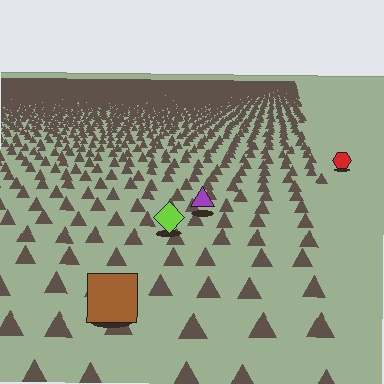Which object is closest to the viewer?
The brown square is closest. The texture marks near it are larger and more spread out.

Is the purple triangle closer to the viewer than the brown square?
No. The brown square is closer — you can tell from the texture gradient: the ground texture is coarser near it.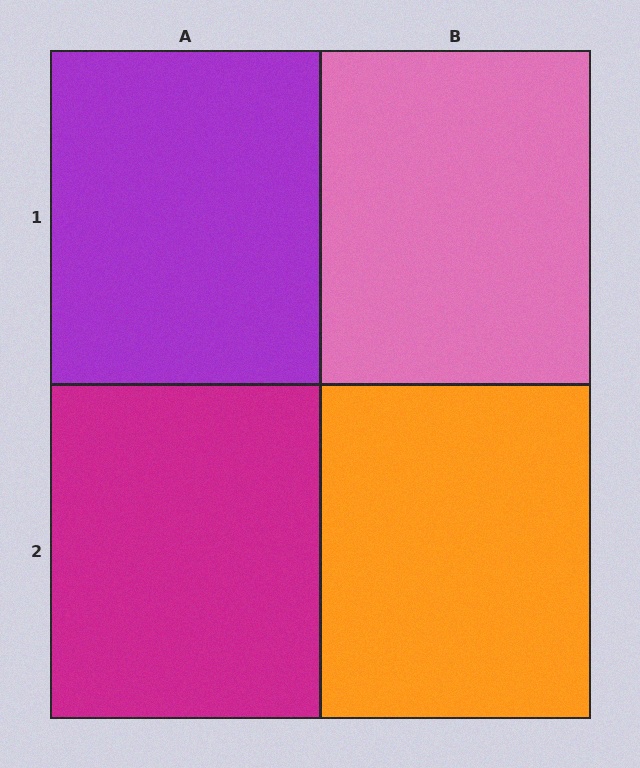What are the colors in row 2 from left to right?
Magenta, orange.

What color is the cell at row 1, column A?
Purple.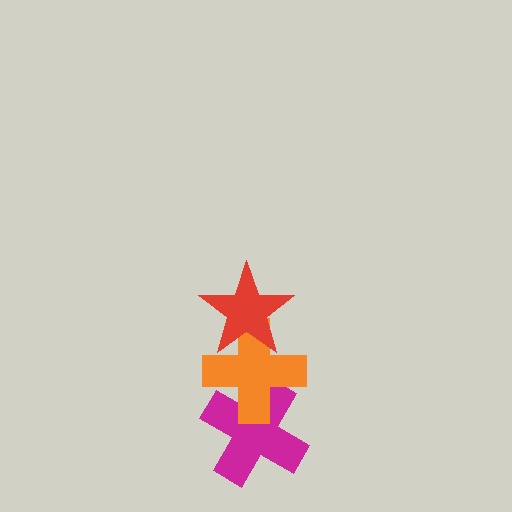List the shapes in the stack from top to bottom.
From top to bottom: the red star, the orange cross, the magenta cross.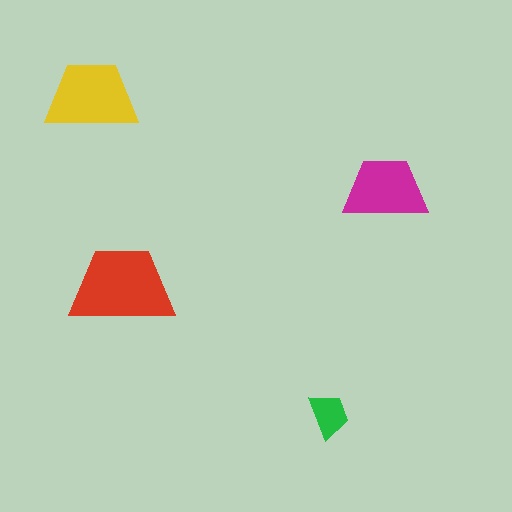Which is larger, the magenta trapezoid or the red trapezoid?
The red one.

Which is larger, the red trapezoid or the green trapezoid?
The red one.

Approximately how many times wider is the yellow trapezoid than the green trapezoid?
About 2 times wider.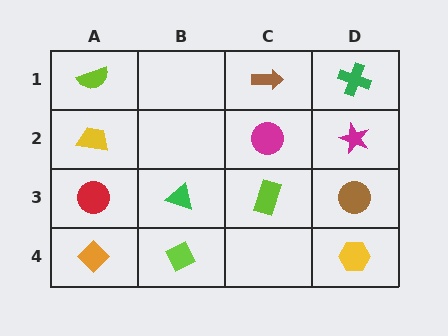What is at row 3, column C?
A lime rectangle.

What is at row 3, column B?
A green triangle.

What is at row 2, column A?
A yellow trapezoid.